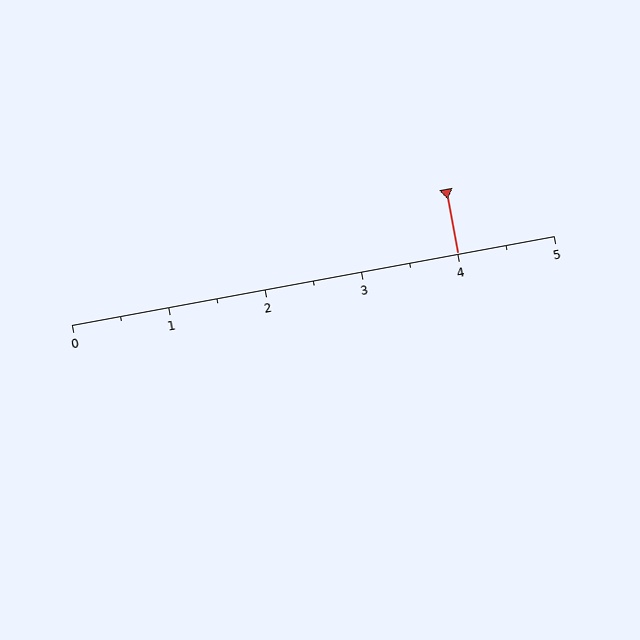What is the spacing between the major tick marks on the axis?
The major ticks are spaced 1 apart.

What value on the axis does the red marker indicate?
The marker indicates approximately 4.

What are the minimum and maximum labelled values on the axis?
The axis runs from 0 to 5.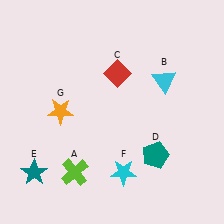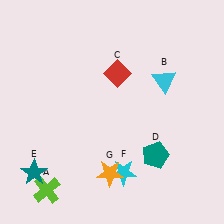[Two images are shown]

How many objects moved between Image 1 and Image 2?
2 objects moved between the two images.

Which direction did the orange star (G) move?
The orange star (G) moved down.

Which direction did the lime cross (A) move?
The lime cross (A) moved left.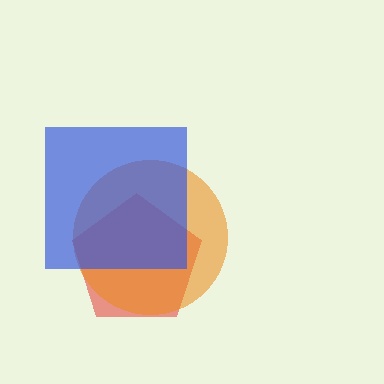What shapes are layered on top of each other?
The layered shapes are: a red pentagon, an orange circle, a blue square.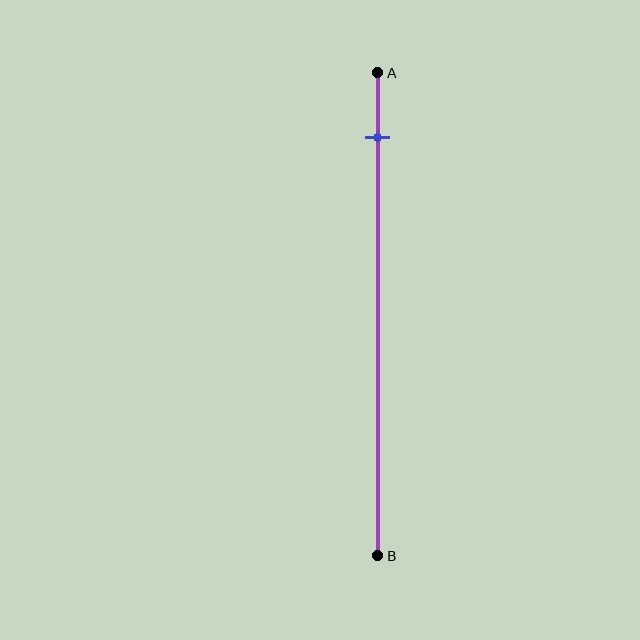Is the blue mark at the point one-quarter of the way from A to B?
No, the mark is at about 15% from A, not at the 25% one-quarter point.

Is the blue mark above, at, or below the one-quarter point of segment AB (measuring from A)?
The blue mark is above the one-quarter point of segment AB.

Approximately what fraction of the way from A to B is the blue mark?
The blue mark is approximately 15% of the way from A to B.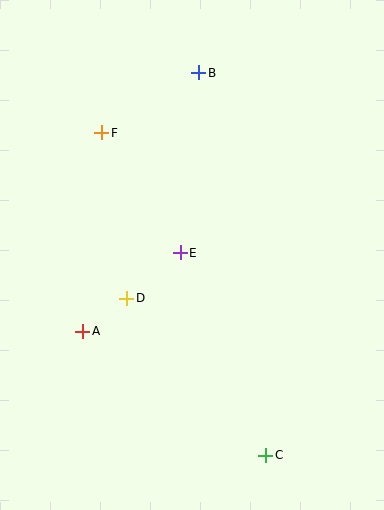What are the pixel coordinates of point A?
Point A is at (83, 331).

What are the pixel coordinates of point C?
Point C is at (266, 455).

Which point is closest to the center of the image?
Point E at (180, 253) is closest to the center.